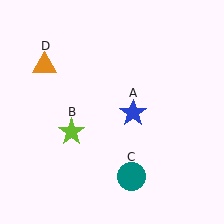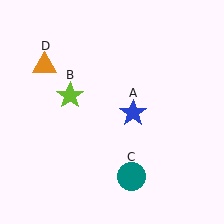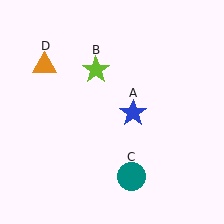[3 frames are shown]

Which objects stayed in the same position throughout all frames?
Blue star (object A) and teal circle (object C) and orange triangle (object D) remained stationary.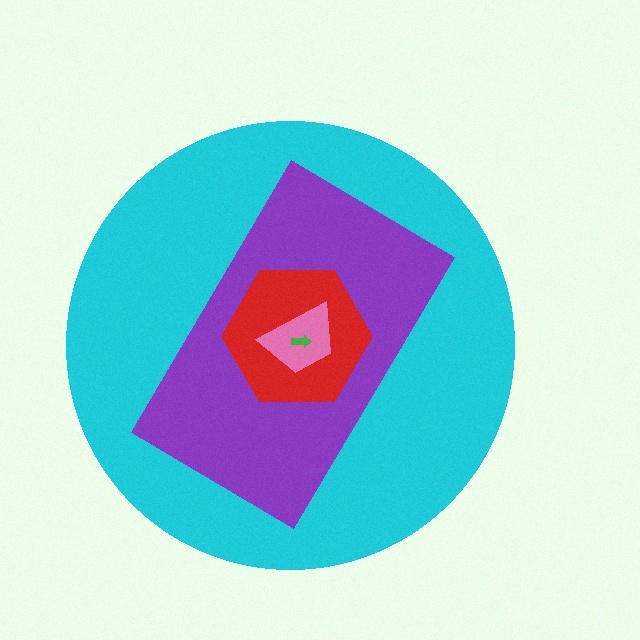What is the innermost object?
The green arrow.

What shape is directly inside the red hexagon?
The pink trapezoid.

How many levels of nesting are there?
5.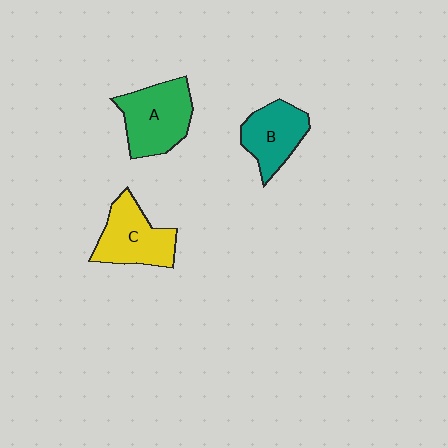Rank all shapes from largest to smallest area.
From largest to smallest: A (green), C (yellow), B (teal).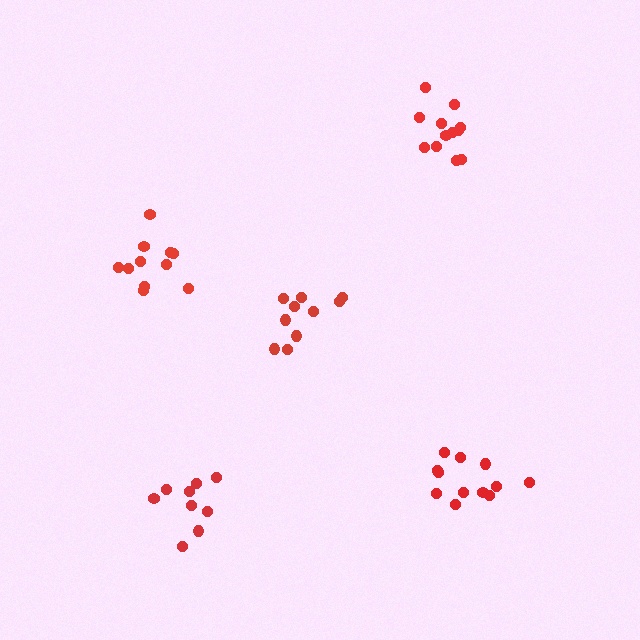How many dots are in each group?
Group 1: 9 dots, Group 2: 11 dots, Group 3: 12 dots, Group 4: 10 dots, Group 5: 12 dots (54 total).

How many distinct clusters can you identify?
There are 5 distinct clusters.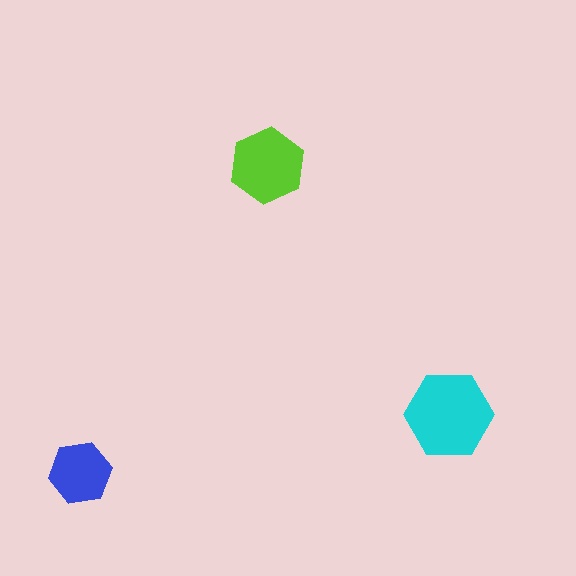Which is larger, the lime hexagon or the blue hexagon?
The lime one.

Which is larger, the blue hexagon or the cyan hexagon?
The cyan one.